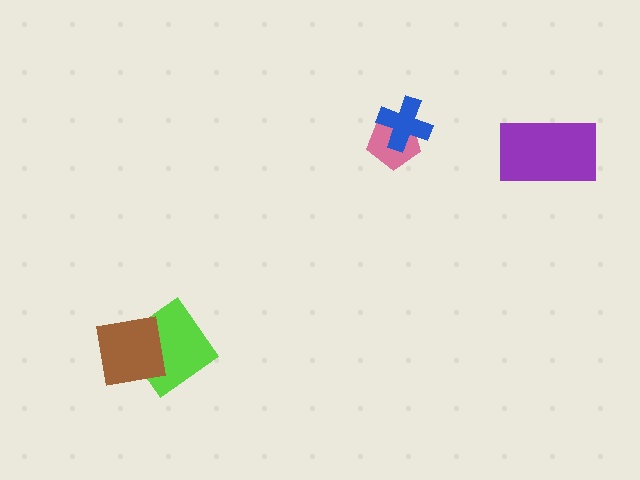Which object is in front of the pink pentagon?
The blue cross is in front of the pink pentagon.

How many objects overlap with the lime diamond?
1 object overlaps with the lime diamond.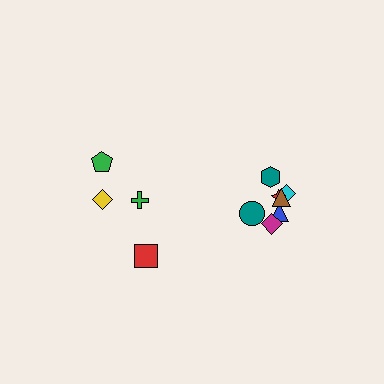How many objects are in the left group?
There are 4 objects.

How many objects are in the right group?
There are 7 objects.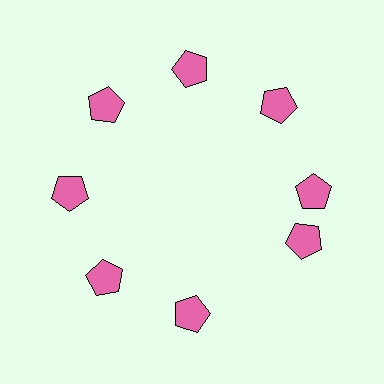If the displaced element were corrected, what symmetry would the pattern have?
It would have 8-fold rotational symmetry — the pattern would map onto itself every 45 degrees.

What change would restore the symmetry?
The symmetry would be restored by rotating it back into even spacing with its neighbors so that all 8 pentagons sit at equal angles and equal distance from the center.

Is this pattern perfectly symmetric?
No. The 8 pink pentagons are arranged in a ring, but one element near the 4 o'clock position is rotated out of alignment along the ring, breaking the 8-fold rotational symmetry.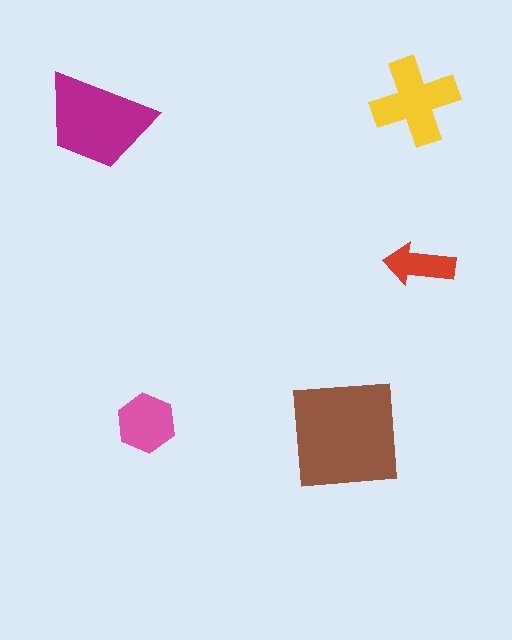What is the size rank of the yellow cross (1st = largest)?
3rd.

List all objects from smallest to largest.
The red arrow, the pink hexagon, the yellow cross, the magenta trapezoid, the brown square.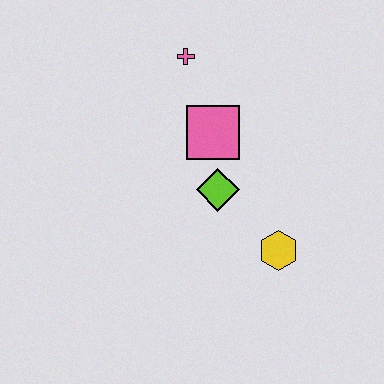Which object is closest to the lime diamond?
The pink square is closest to the lime diamond.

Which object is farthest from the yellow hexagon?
The pink cross is farthest from the yellow hexagon.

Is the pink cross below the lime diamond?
No